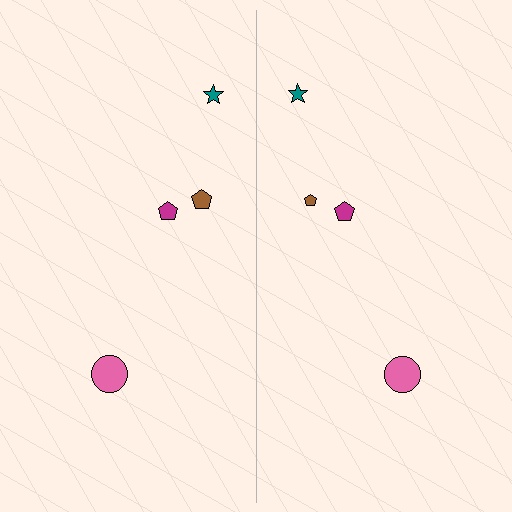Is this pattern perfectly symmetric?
No, the pattern is not perfectly symmetric. The brown pentagon on the right side has a different size than its mirror counterpart.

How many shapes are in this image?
There are 8 shapes in this image.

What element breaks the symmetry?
The brown pentagon on the right side has a different size than its mirror counterpart.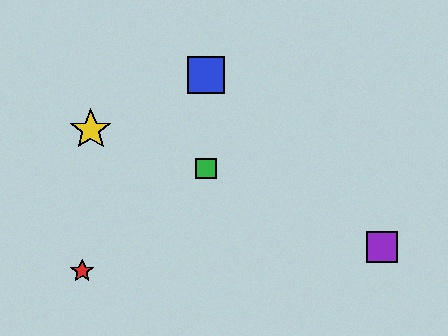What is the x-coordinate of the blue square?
The blue square is at x≈206.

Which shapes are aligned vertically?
The blue square, the green square are aligned vertically.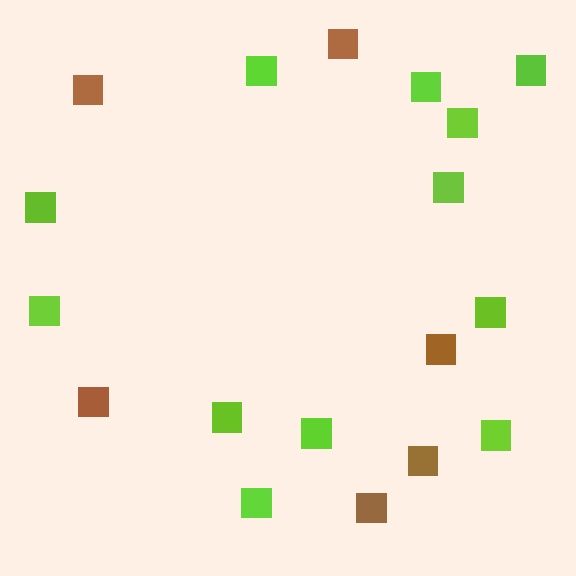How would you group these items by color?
There are 2 groups: one group of lime squares (12) and one group of brown squares (6).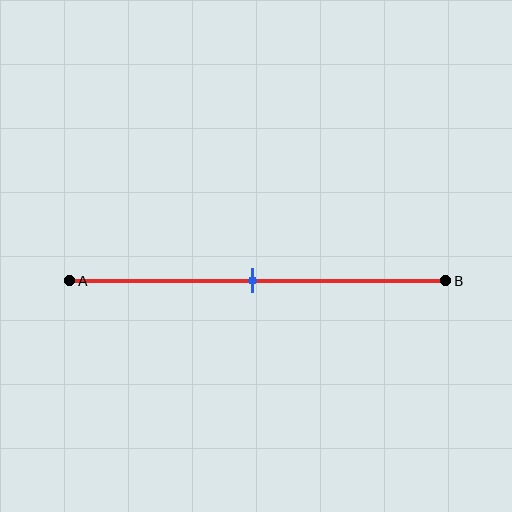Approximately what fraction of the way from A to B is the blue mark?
The blue mark is approximately 50% of the way from A to B.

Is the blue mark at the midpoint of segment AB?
Yes, the mark is approximately at the midpoint.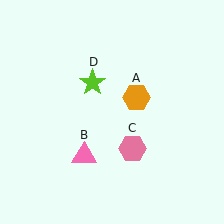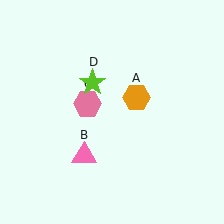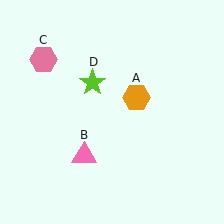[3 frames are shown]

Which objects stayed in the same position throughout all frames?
Orange hexagon (object A) and pink triangle (object B) and lime star (object D) remained stationary.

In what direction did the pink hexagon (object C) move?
The pink hexagon (object C) moved up and to the left.